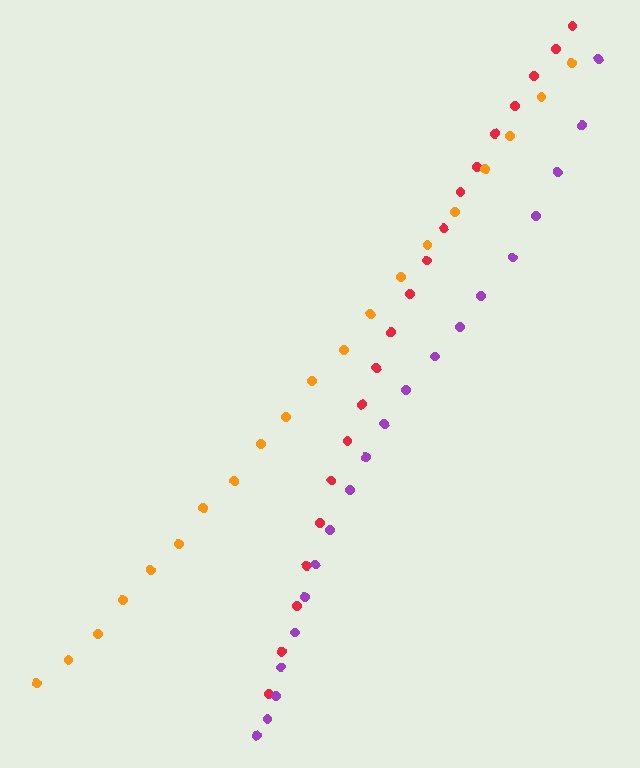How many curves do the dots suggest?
There are 3 distinct paths.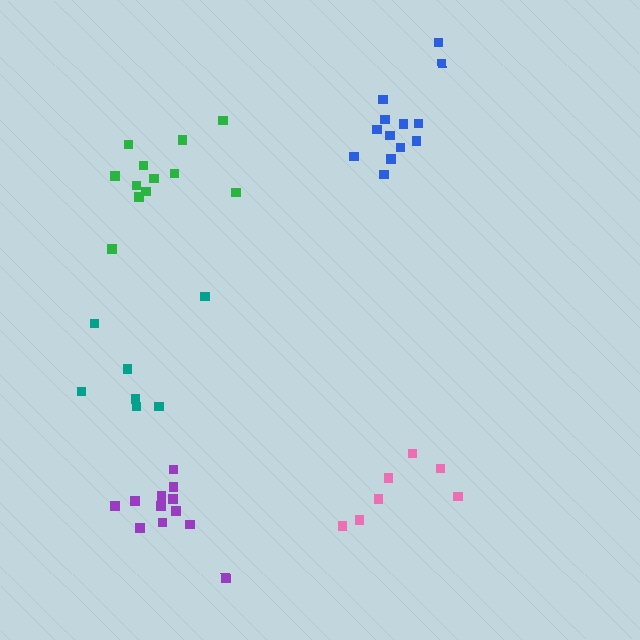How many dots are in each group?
Group 1: 7 dots, Group 2: 7 dots, Group 3: 13 dots, Group 4: 13 dots, Group 5: 12 dots (52 total).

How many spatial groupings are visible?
There are 5 spatial groupings.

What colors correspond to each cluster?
The clusters are colored: pink, teal, blue, green, purple.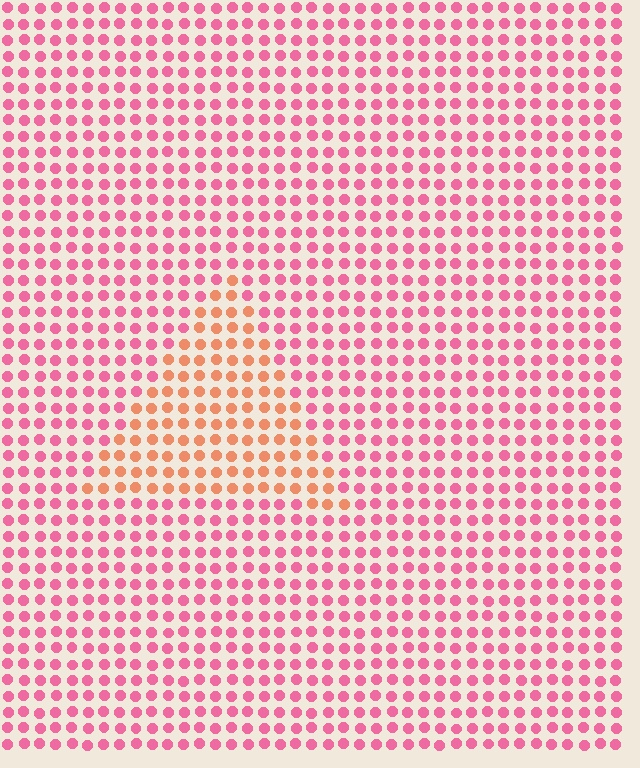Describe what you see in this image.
The image is filled with small pink elements in a uniform arrangement. A triangle-shaped region is visible where the elements are tinted to a slightly different hue, forming a subtle color boundary.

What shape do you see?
I see a triangle.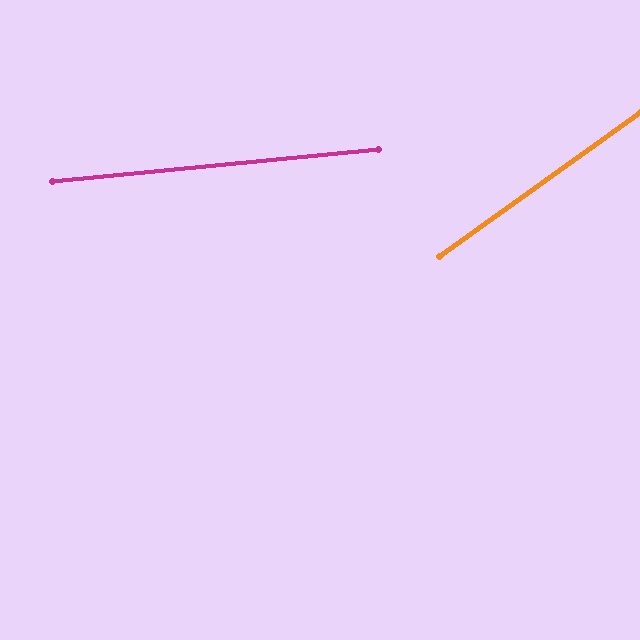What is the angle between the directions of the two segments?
Approximately 30 degrees.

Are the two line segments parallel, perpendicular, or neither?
Neither parallel nor perpendicular — they differ by about 30°.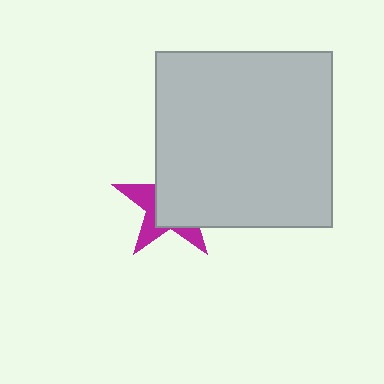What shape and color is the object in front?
The object in front is a light gray square.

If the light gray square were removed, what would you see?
You would see the complete magenta star.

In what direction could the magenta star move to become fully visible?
The magenta star could move toward the lower-left. That would shift it out from behind the light gray square entirely.